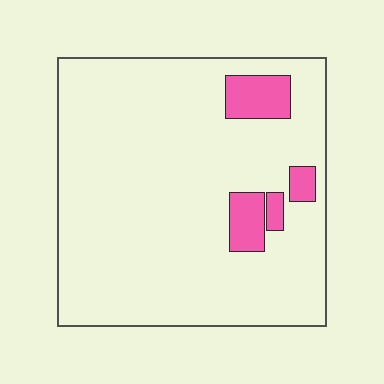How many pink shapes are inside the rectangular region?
4.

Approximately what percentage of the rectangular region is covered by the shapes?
Approximately 10%.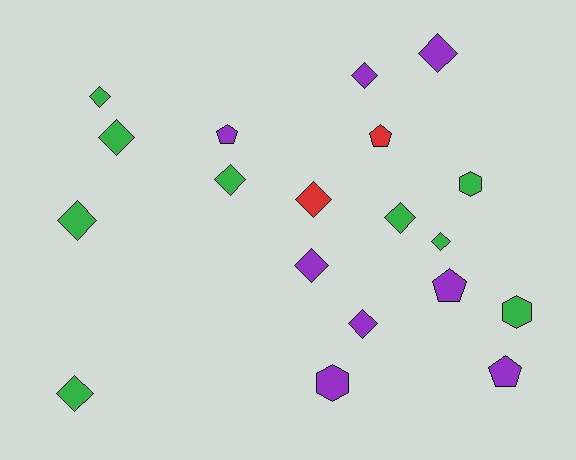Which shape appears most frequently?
Diamond, with 12 objects.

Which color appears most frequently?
Green, with 9 objects.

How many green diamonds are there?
There are 7 green diamonds.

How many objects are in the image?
There are 19 objects.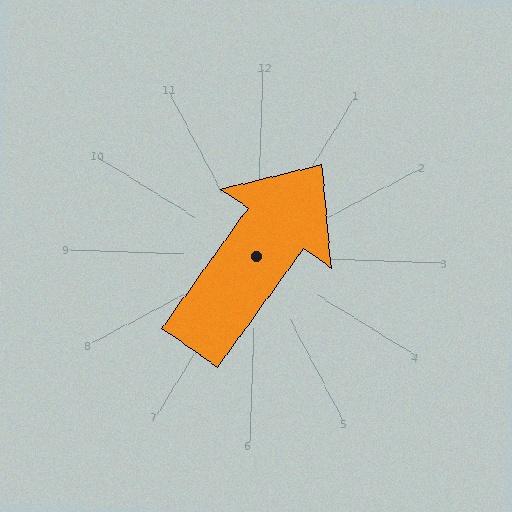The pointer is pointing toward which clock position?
Roughly 1 o'clock.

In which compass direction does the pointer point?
Northeast.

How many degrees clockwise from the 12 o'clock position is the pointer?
Approximately 34 degrees.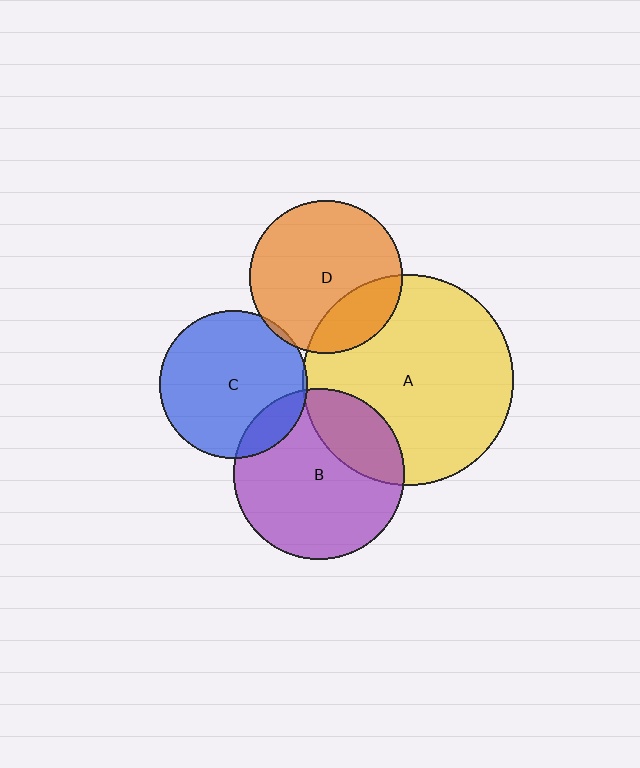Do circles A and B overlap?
Yes.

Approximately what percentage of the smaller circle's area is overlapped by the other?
Approximately 25%.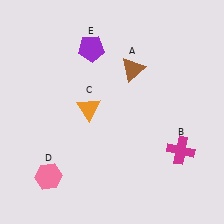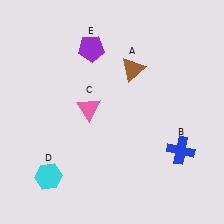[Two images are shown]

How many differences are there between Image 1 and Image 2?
There are 3 differences between the two images.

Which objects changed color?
B changed from magenta to blue. C changed from orange to pink. D changed from pink to cyan.